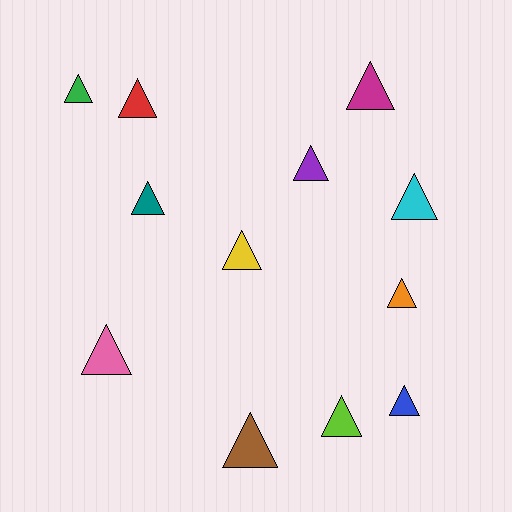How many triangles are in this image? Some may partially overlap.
There are 12 triangles.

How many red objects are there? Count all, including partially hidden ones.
There is 1 red object.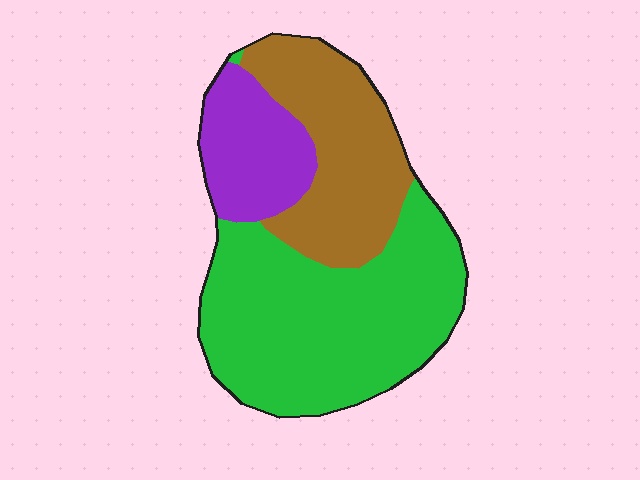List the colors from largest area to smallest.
From largest to smallest: green, brown, purple.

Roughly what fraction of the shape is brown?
Brown covers 30% of the shape.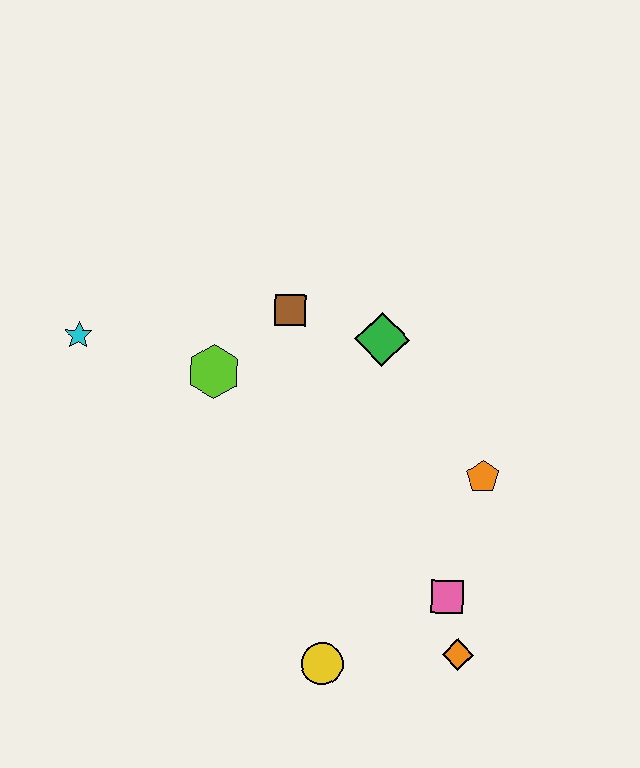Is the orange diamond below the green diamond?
Yes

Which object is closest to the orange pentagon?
The pink square is closest to the orange pentagon.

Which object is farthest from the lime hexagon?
The orange diamond is farthest from the lime hexagon.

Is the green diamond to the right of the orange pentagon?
No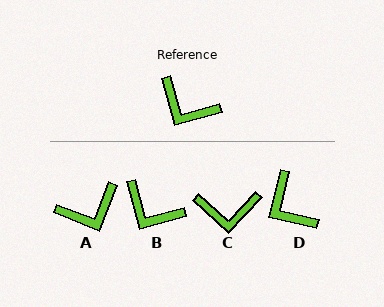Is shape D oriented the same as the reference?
No, it is off by about 29 degrees.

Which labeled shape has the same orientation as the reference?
B.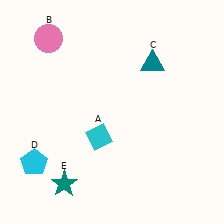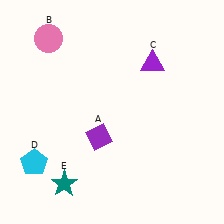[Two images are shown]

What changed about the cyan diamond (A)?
In Image 1, A is cyan. In Image 2, it changed to purple.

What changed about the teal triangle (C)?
In Image 1, C is teal. In Image 2, it changed to purple.